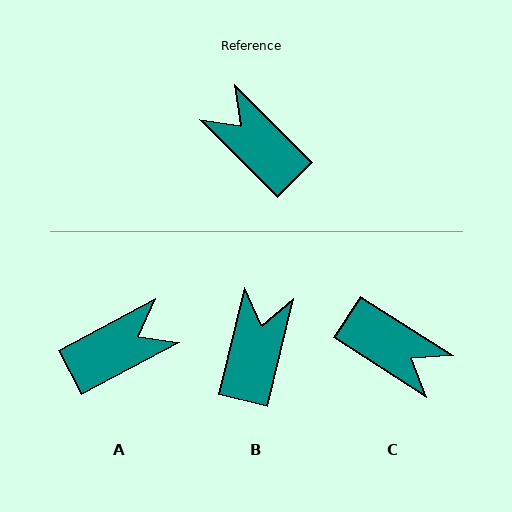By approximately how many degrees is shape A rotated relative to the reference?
Approximately 107 degrees clockwise.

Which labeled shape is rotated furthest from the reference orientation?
C, about 167 degrees away.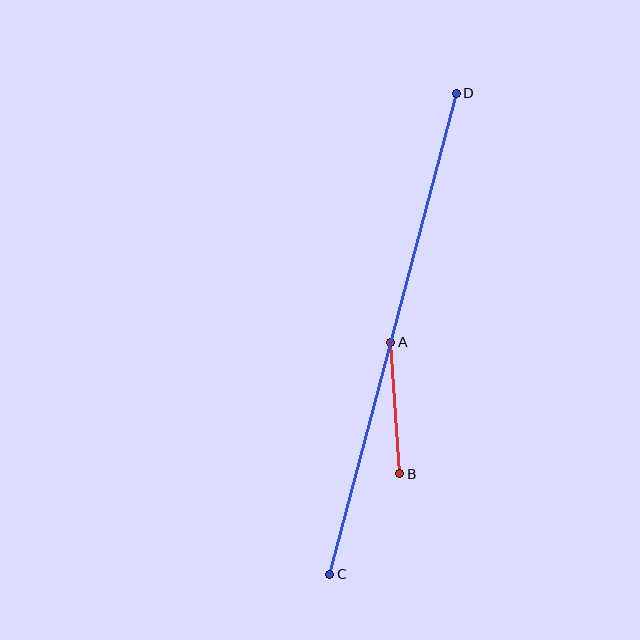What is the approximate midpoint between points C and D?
The midpoint is at approximately (393, 334) pixels.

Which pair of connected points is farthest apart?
Points C and D are farthest apart.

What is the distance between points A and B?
The distance is approximately 132 pixels.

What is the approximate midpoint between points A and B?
The midpoint is at approximately (395, 408) pixels.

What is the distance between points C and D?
The distance is approximately 497 pixels.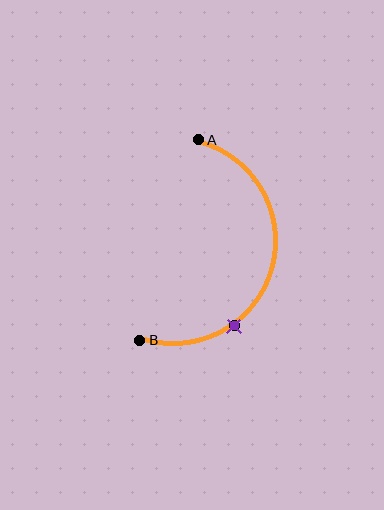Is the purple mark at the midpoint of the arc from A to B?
No. The purple mark lies on the arc but is closer to endpoint B. The arc midpoint would be at the point on the curve equidistant along the arc from both A and B.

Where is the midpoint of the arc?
The arc midpoint is the point on the curve farthest from the straight line joining A and B. It sits to the right of that line.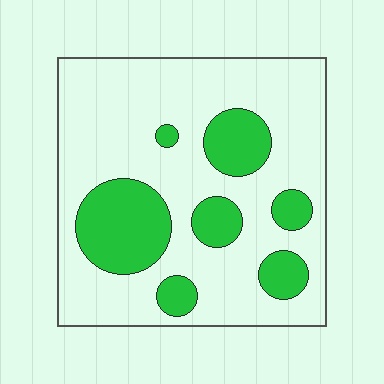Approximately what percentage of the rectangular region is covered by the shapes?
Approximately 25%.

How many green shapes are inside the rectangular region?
7.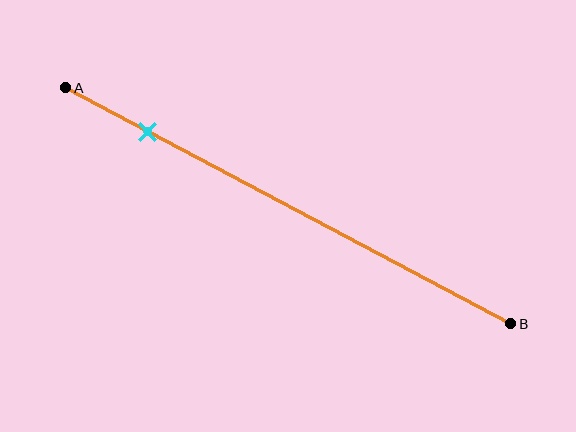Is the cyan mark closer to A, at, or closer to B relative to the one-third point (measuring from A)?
The cyan mark is closer to point A than the one-third point of segment AB.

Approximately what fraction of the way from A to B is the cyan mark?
The cyan mark is approximately 20% of the way from A to B.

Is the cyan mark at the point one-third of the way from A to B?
No, the mark is at about 20% from A, not at the 33% one-third point.